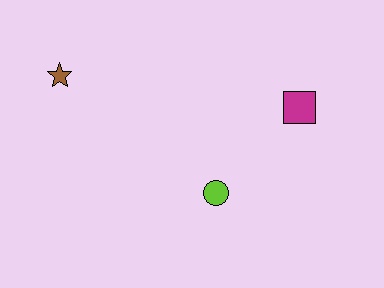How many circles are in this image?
There is 1 circle.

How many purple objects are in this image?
There are no purple objects.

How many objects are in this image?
There are 3 objects.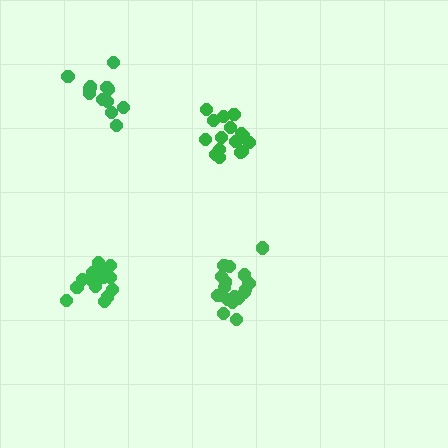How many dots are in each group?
Group 1: 17 dots, Group 2: 12 dots, Group 3: 16 dots, Group 4: 14 dots (59 total).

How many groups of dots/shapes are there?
There are 4 groups.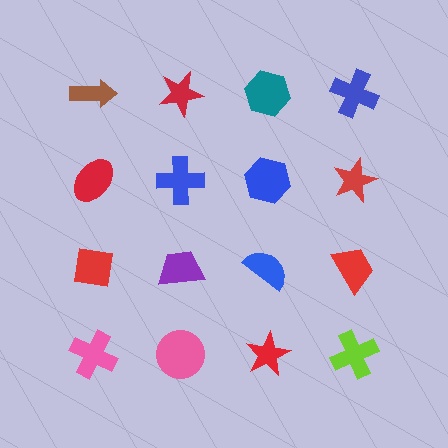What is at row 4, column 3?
A red star.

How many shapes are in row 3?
4 shapes.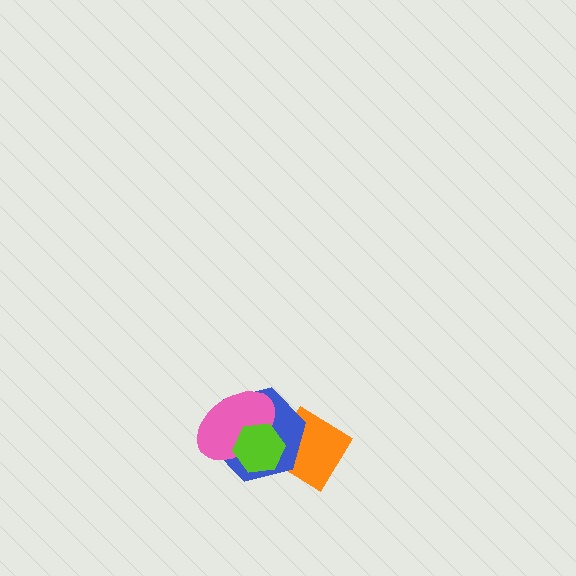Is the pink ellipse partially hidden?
Yes, it is partially covered by another shape.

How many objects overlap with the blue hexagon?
3 objects overlap with the blue hexagon.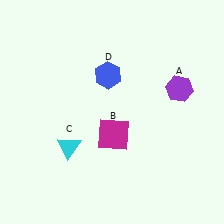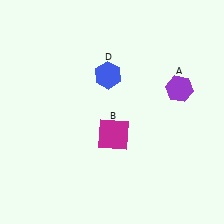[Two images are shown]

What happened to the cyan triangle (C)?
The cyan triangle (C) was removed in Image 2. It was in the bottom-left area of Image 1.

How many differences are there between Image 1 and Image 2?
There is 1 difference between the two images.